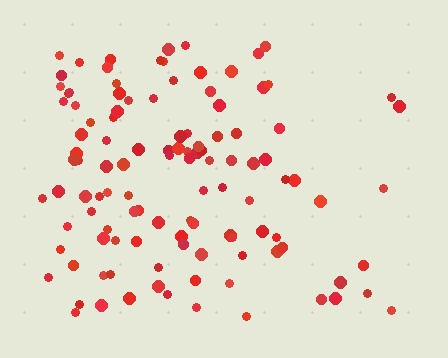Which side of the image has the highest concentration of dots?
The left.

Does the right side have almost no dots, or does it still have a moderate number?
Still a moderate number, just noticeably fewer than the left.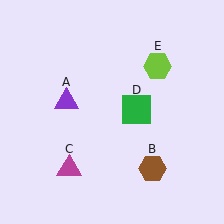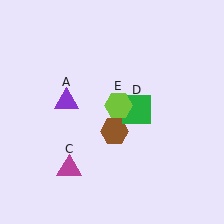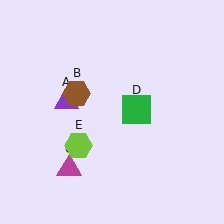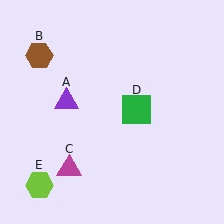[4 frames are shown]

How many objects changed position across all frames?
2 objects changed position: brown hexagon (object B), lime hexagon (object E).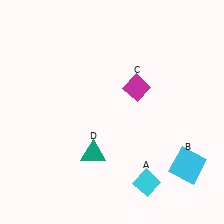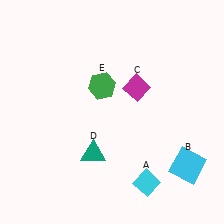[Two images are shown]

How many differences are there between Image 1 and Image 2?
There is 1 difference between the two images.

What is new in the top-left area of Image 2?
A green hexagon (E) was added in the top-left area of Image 2.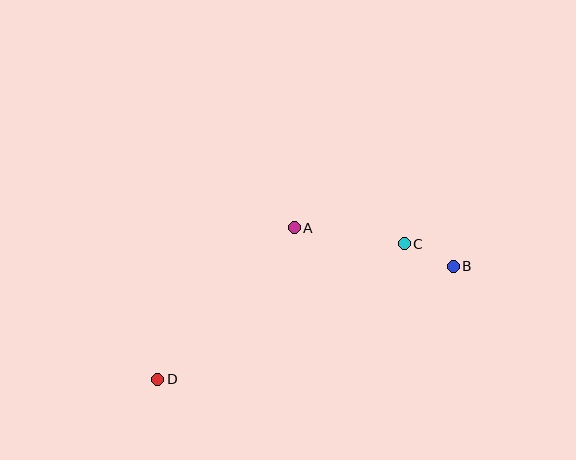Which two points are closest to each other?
Points B and C are closest to each other.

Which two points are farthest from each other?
Points B and D are farthest from each other.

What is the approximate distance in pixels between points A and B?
The distance between A and B is approximately 163 pixels.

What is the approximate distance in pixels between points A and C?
The distance between A and C is approximately 111 pixels.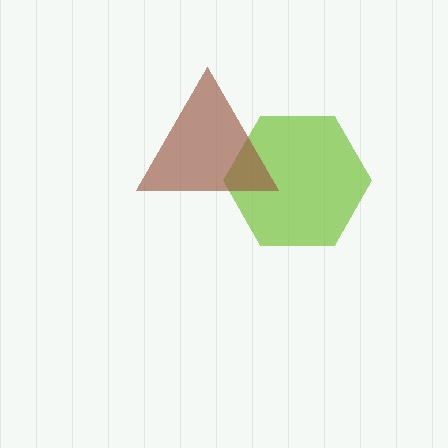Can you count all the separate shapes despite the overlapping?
Yes, there are 2 separate shapes.